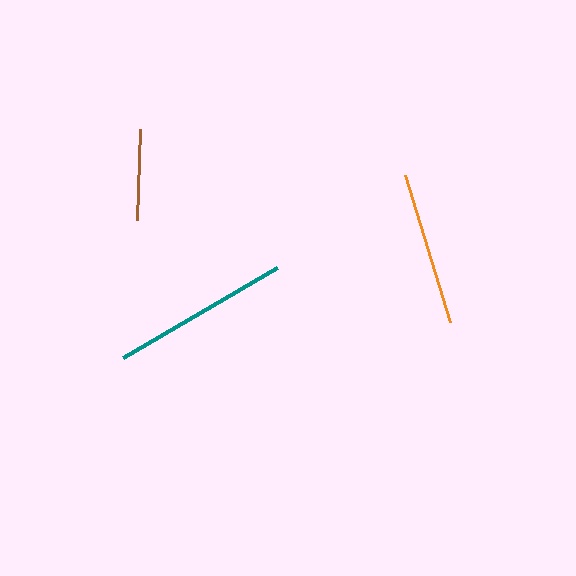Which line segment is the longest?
The teal line is the longest at approximately 178 pixels.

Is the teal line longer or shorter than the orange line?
The teal line is longer than the orange line.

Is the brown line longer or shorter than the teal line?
The teal line is longer than the brown line.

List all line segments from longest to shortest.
From longest to shortest: teal, orange, brown.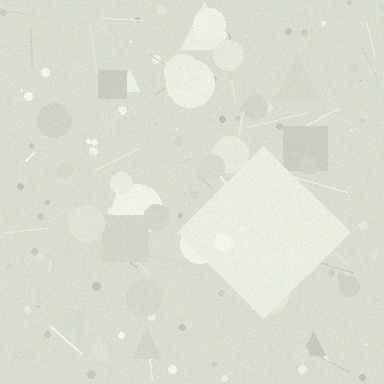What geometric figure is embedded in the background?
A diamond is embedded in the background.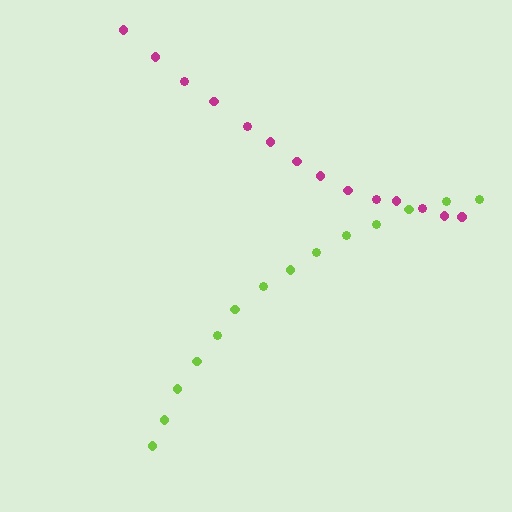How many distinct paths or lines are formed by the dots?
There are 2 distinct paths.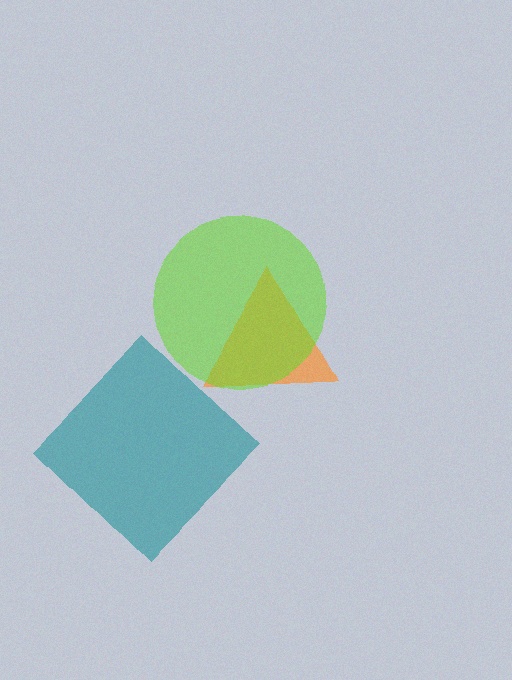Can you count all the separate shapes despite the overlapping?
Yes, there are 3 separate shapes.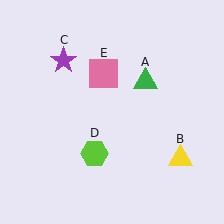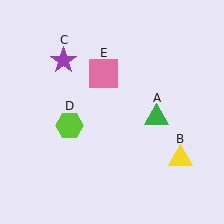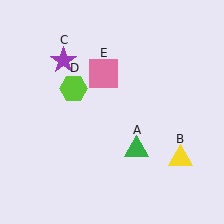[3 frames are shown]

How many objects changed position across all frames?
2 objects changed position: green triangle (object A), lime hexagon (object D).